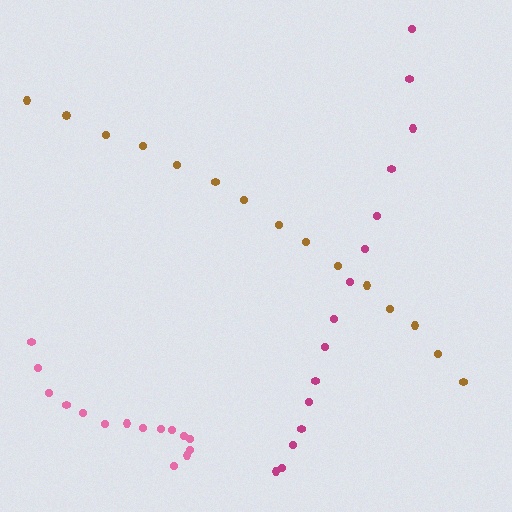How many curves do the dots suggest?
There are 3 distinct paths.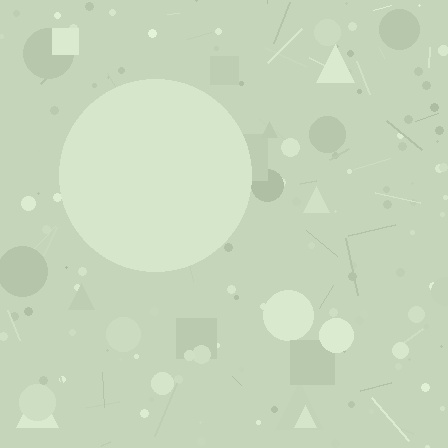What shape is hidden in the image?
A circle is hidden in the image.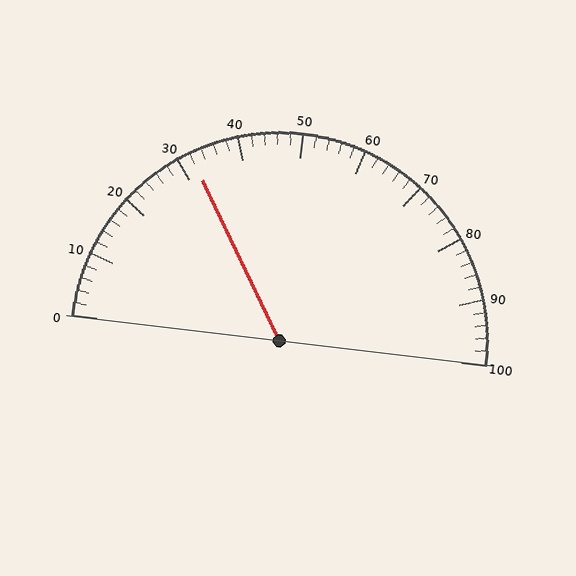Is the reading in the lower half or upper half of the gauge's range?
The reading is in the lower half of the range (0 to 100).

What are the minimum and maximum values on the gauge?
The gauge ranges from 0 to 100.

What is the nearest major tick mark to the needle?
The nearest major tick mark is 30.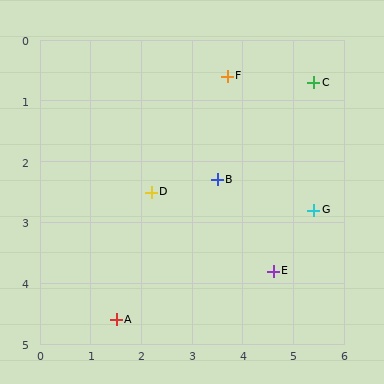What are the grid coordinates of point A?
Point A is at approximately (1.5, 4.6).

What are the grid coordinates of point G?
Point G is at approximately (5.4, 2.8).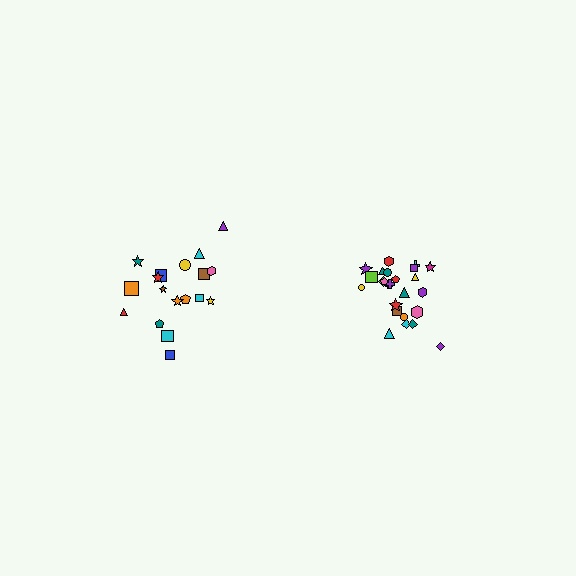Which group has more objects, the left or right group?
The right group.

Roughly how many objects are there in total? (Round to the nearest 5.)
Roughly 45 objects in total.